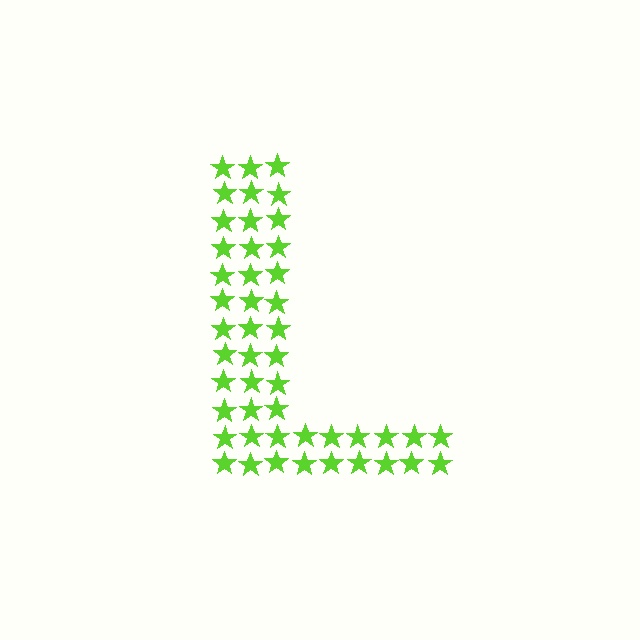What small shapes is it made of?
It is made of small stars.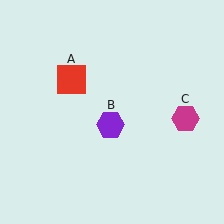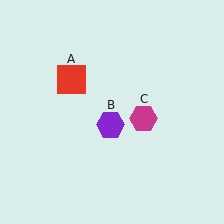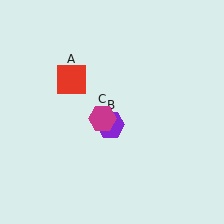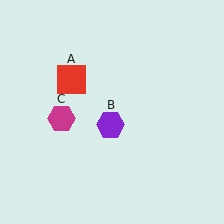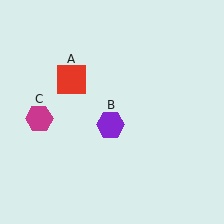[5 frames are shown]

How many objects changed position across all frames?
1 object changed position: magenta hexagon (object C).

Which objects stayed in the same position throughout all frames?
Red square (object A) and purple hexagon (object B) remained stationary.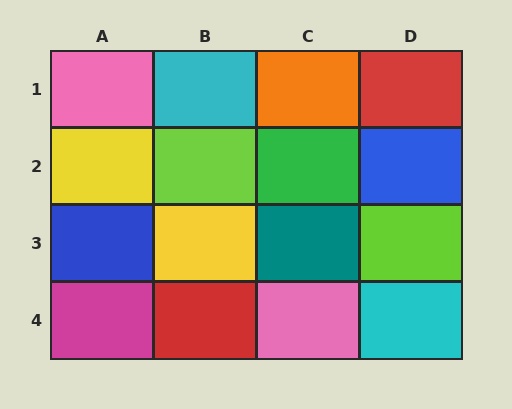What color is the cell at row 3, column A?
Blue.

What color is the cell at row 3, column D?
Lime.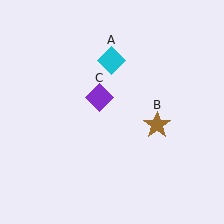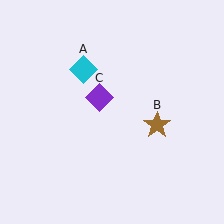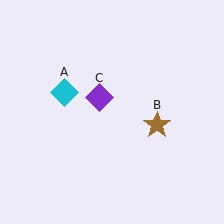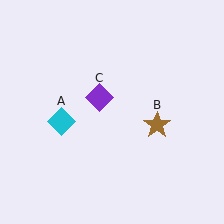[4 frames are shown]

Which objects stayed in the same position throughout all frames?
Brown star (object B) and purple diamond (object C) remained stationary.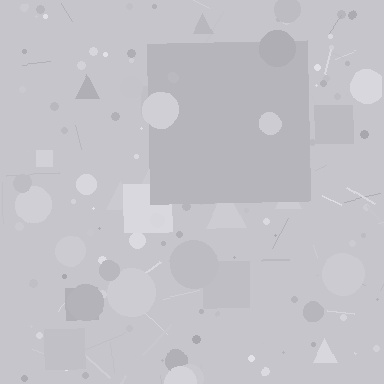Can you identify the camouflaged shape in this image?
The camouflaged shape is a square.